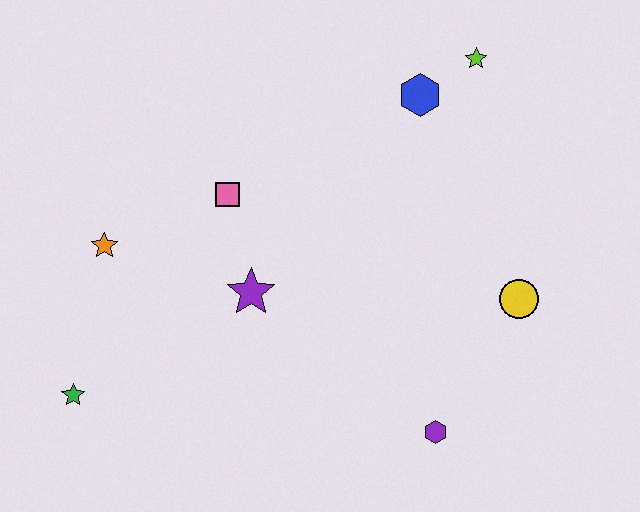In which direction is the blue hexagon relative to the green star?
The blue hexagon is to the right of the green star.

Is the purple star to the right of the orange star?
Yes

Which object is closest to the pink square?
The purple star is closest to the pink square.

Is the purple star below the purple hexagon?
No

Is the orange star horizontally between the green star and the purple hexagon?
Yes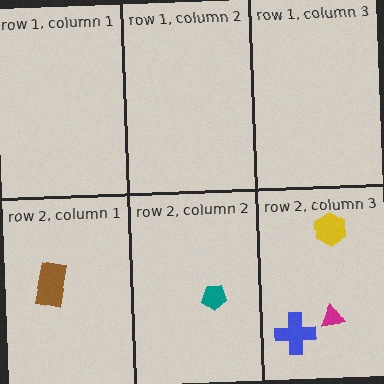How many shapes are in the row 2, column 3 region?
3.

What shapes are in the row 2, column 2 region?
The teal pentagon.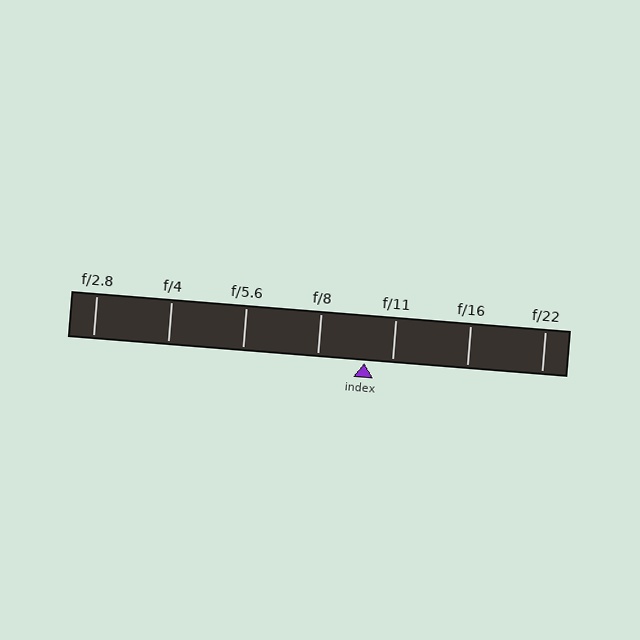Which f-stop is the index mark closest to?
The index mark is closest to f/11.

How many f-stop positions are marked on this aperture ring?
There are 7 f-stop positions marked.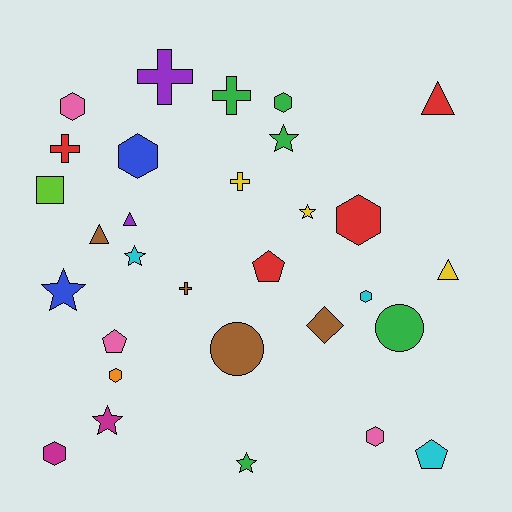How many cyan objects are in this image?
There are 3 cyan objects.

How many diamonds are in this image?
There is 1 diamond.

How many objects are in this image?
There are 30 objects.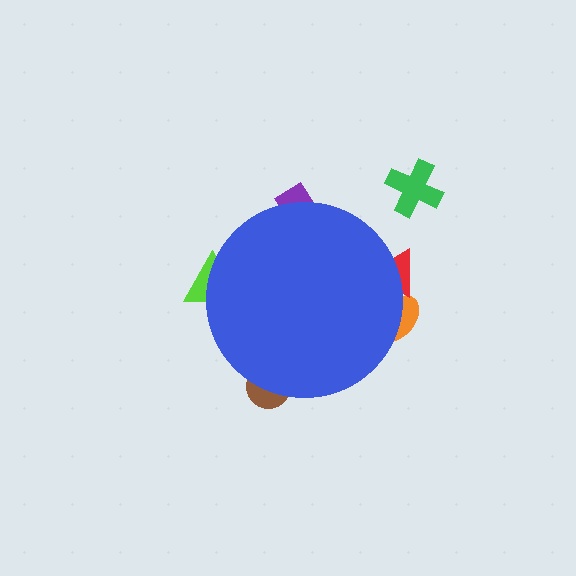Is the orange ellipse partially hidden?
Yes, the orange ellipse is partially hidden behind the blue circle.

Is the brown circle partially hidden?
Yes, the brown circle is partially hidden behind the blue circle.